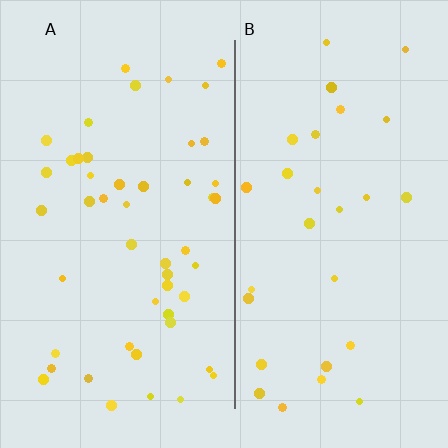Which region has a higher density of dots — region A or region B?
A (the left).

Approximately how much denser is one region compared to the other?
Approximately 1.7× — region A over region B.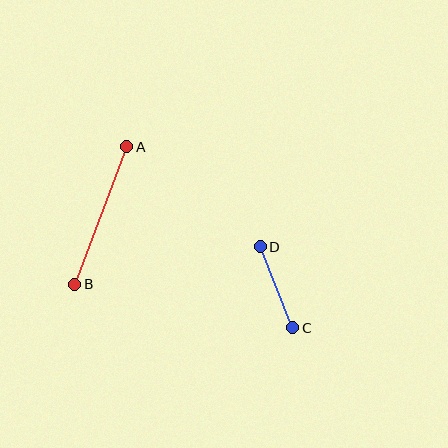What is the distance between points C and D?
The distance is approximately 87 pixels.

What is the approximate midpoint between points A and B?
The midpoint is at approximately (101, 215) pixels.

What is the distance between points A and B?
The distance is approximately 147 pixels.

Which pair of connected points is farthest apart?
Points A and B are farthest apart.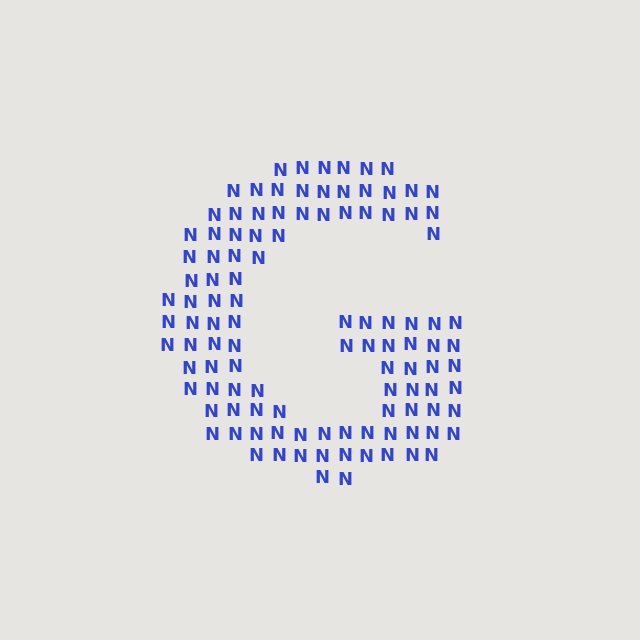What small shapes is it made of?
It is made of small letter N's.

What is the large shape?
The large shape is the letter G.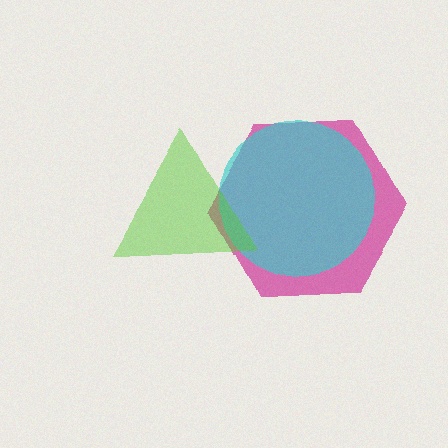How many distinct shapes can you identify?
There are 3 distinct shapes: a magenta hexagon, a cyan circle, a lime triangle.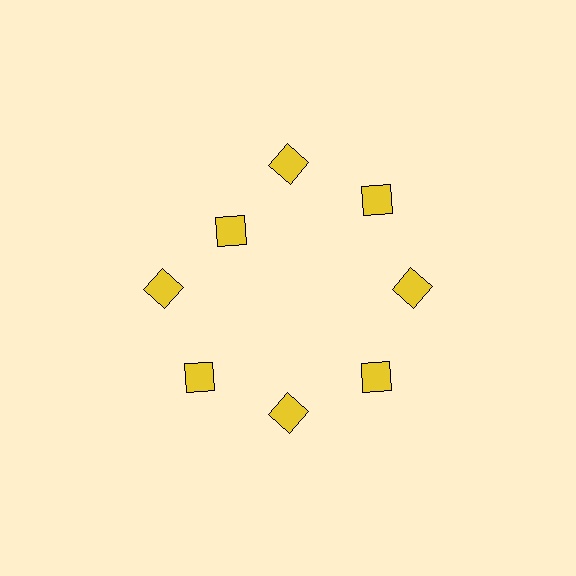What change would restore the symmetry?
The symmetry would be restored by moving it outward, back onto the ring so that all 8 squares sit at equal angles and equal distance from the center.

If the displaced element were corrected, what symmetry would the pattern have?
It would have 8-fold rotational symmetry — the pattern would map onto itself every 45 degrees.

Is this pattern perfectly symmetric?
No. The 8 yellow squares are arranged in a ring, but one element near the 10 o'clock position is pulled inward toward the center, breaking the 8-fold rotational symmetry.